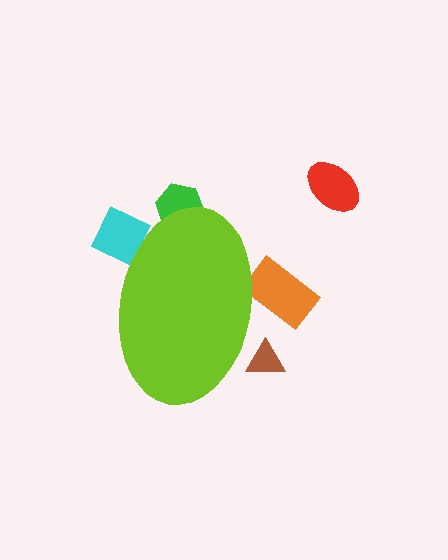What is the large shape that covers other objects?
A lime ellipse.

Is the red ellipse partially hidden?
No, the red ellipse is fully visible.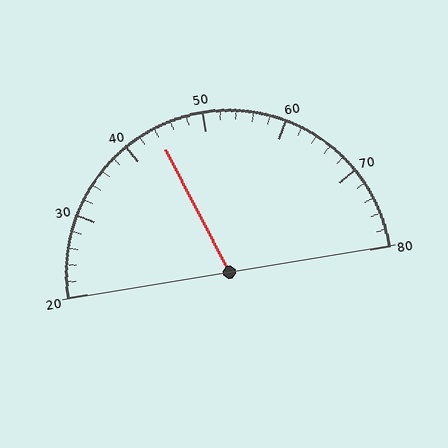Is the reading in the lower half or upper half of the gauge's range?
The reading is in the lower half of the range (20 to 80).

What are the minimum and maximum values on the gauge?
The gauge ranges from 20 to 80.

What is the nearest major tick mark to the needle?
The nearest major tick mark is 40.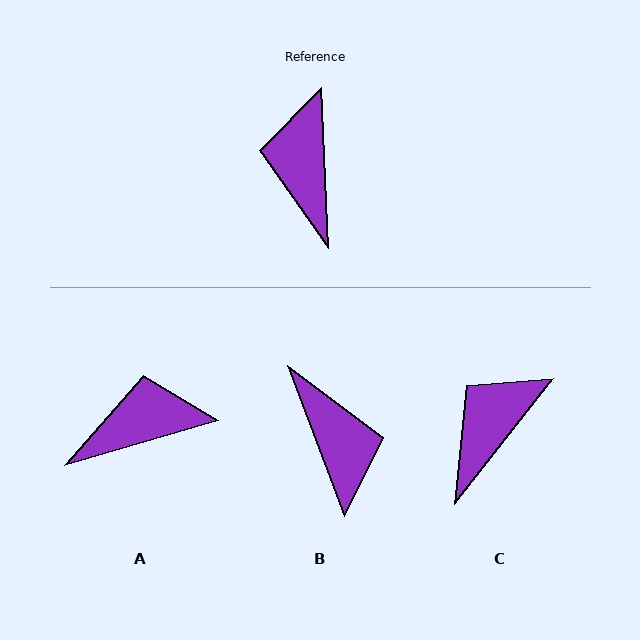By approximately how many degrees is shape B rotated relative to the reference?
Approximately 162 degrees clockwise.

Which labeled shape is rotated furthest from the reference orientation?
B, about 162 degrees away.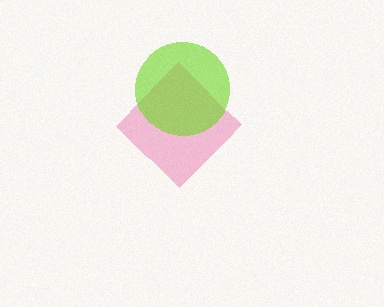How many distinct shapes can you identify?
There are 2 distinct shapes: a pink diamond, a lime circle.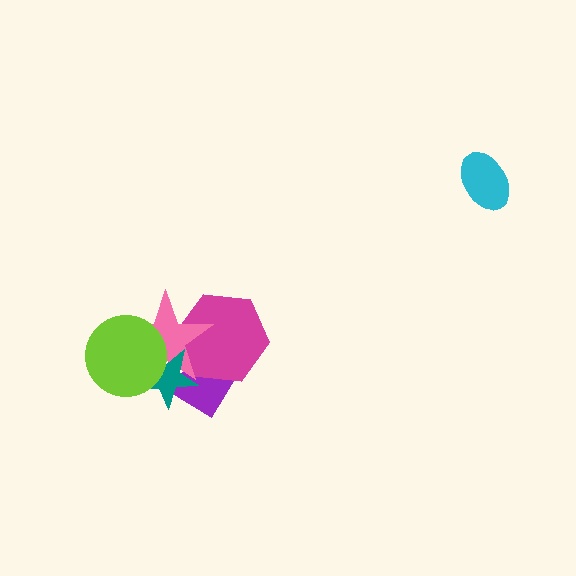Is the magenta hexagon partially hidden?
Yes, it is partially covered by another shape.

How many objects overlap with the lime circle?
2 objects overlap with the lime circle.